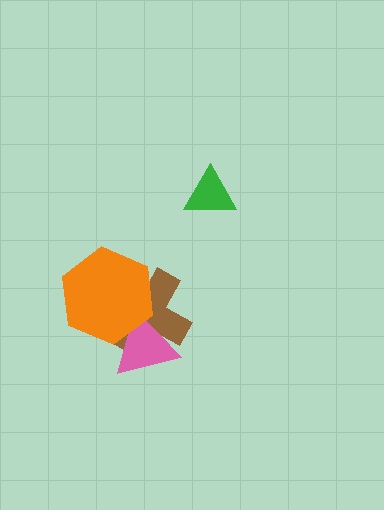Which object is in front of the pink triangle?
The orange hexagon is in front of the pink triangle.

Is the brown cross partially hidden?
Yes, it is partially covered by another shape.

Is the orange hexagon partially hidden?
No, no other shape covers it.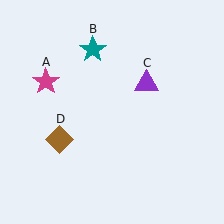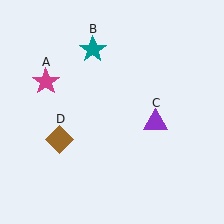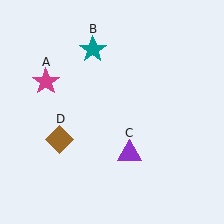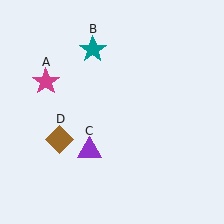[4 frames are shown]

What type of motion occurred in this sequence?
The purple triangle (object C) rotated clockwise around the center of the scene.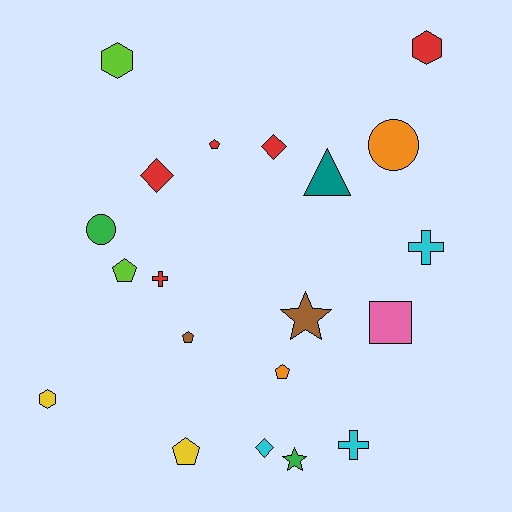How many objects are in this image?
There are 20 objects.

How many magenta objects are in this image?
There are no magenta objects.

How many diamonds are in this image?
There are 3 diamonds.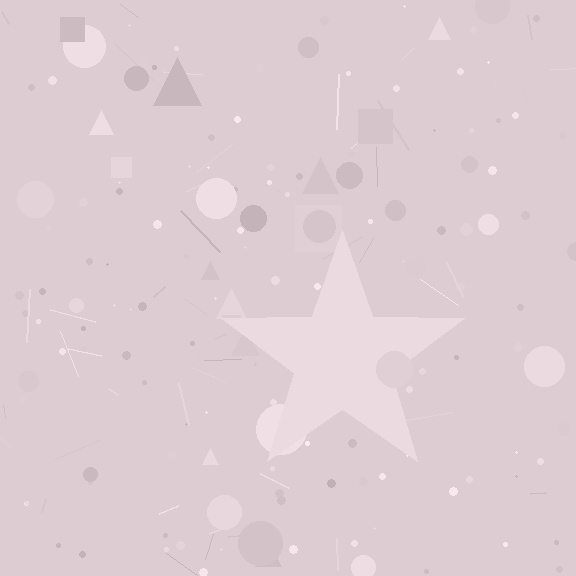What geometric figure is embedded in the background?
A star is embedded in the background.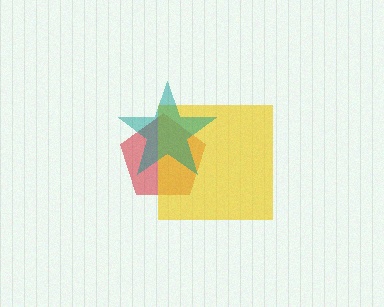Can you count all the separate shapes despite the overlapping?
Yes, there are 3 separate shapes.